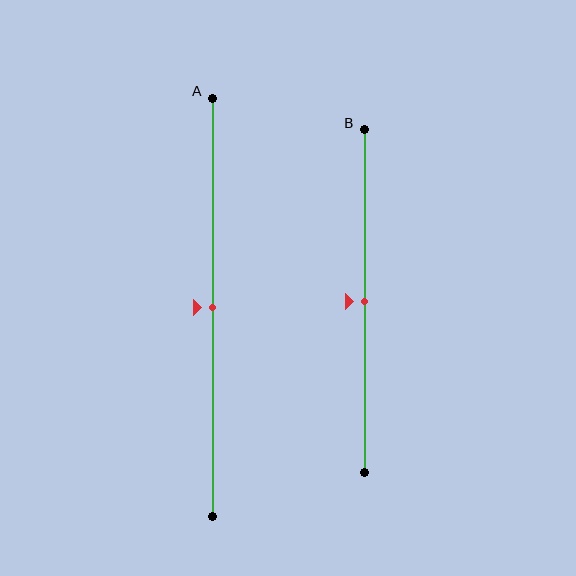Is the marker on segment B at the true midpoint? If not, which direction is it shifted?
Yes, the marker on segment B is at the true midpoint.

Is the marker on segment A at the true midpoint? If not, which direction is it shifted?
Yes, the marker on segment A is at the true midpoint.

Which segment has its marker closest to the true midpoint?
Segment A has its marker closest to the true midpoint.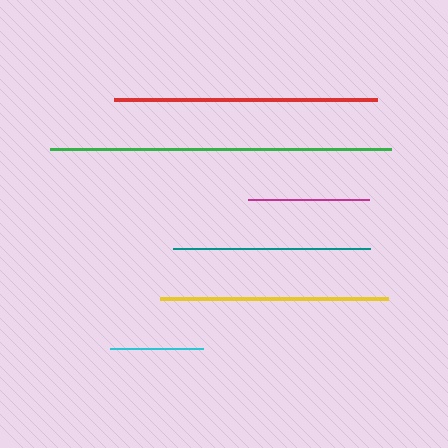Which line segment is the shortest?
The cyan line is the shortest at approximately 93 pixels.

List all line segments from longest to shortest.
From longest to shortest: green, red, yellow, teal, magenta, cyan.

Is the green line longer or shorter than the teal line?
The green line is longer than the teal line.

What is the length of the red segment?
The red segment is approximately 263 pixels long.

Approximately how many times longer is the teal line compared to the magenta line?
The teal line is approximately 1.6 times the length of the magenta line.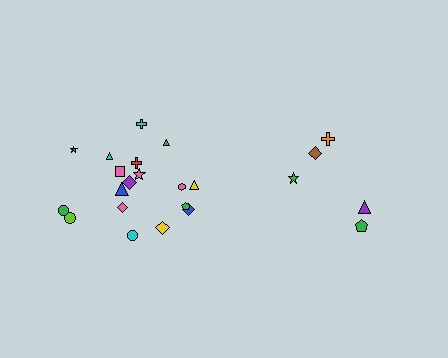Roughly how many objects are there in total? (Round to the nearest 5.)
Roughly 25 objects in total.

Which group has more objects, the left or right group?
The left group.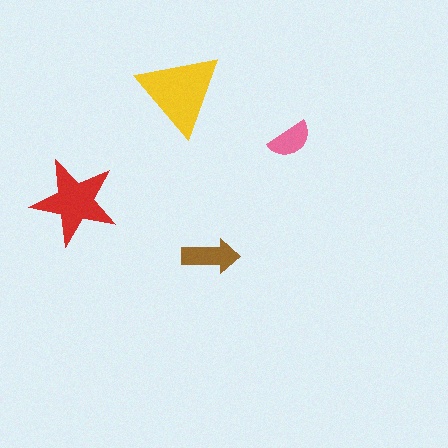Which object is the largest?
The yellow triangle.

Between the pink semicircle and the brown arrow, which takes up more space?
The brown arrow.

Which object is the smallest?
The pink semicircle.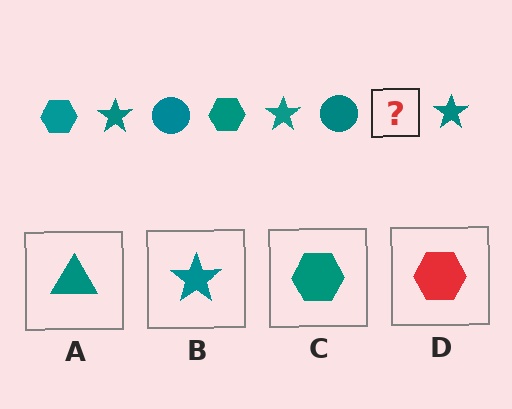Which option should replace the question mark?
Option C.